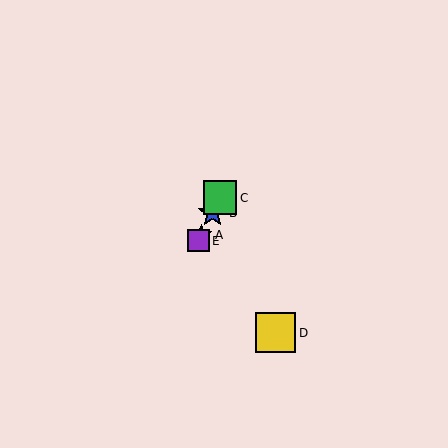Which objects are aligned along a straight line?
Objects A, B, C, E are aligned along a straight line.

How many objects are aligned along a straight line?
4 objects (A, B, C, E) are aligned along a straight line.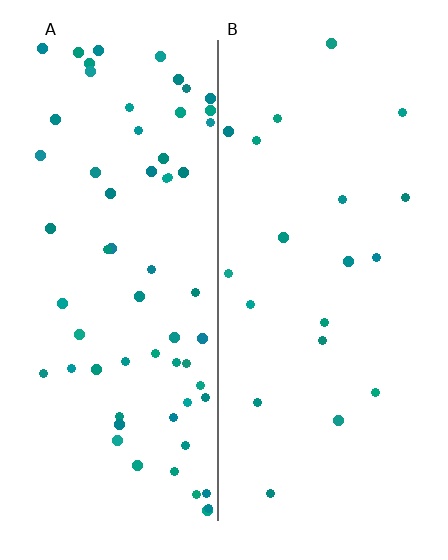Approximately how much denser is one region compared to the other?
Approximately 3.2× — region A over region B.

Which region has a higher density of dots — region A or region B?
A (the left).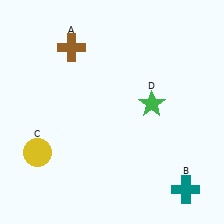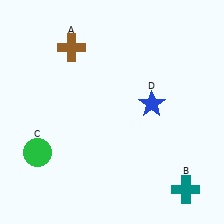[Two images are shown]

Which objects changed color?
C changed from yellow to green. D changed from green to blue.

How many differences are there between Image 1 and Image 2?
There are 2 differences between the two images.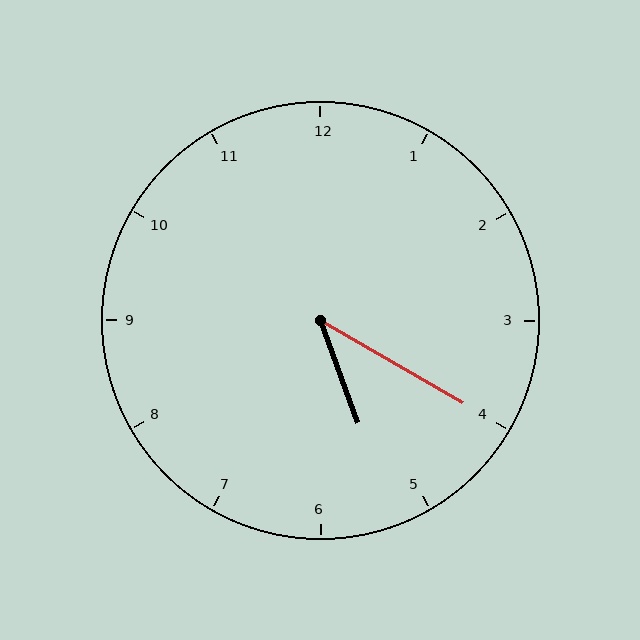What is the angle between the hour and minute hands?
Approximately 40 degrees.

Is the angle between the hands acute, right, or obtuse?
It is acute.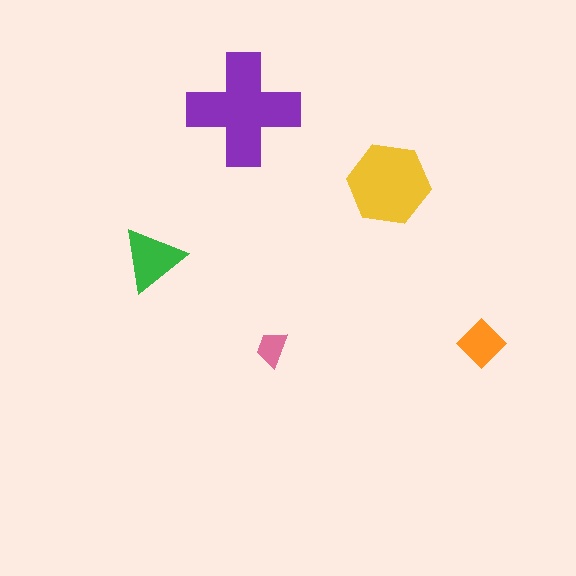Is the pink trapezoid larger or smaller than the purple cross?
Smaller.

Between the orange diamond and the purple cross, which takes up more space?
The purple cross.